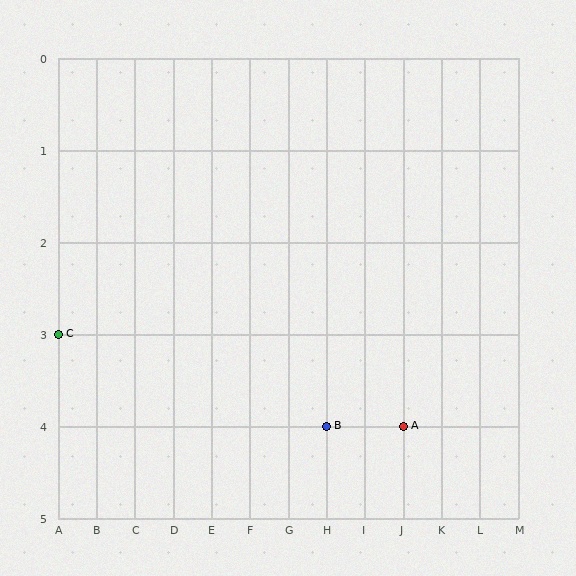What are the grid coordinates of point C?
Point C is at grid coordinates (A, 3).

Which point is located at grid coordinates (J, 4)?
Point A is at (J, 4).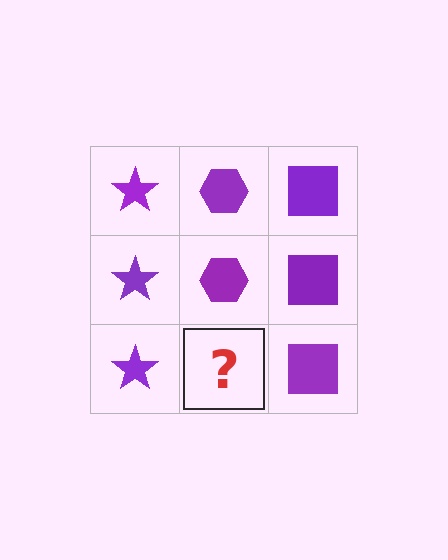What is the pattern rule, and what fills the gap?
The rule is that each column has a consistent shape. The gap should be filled with a purple hexagon.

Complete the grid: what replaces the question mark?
The question mark should be replaced with a purple hexagon.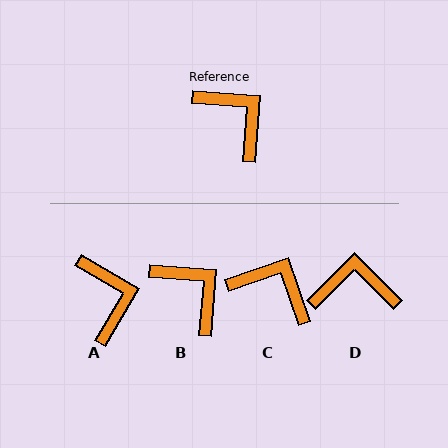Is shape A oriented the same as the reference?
No, it is off by about 26 degrees.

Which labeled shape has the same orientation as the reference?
B.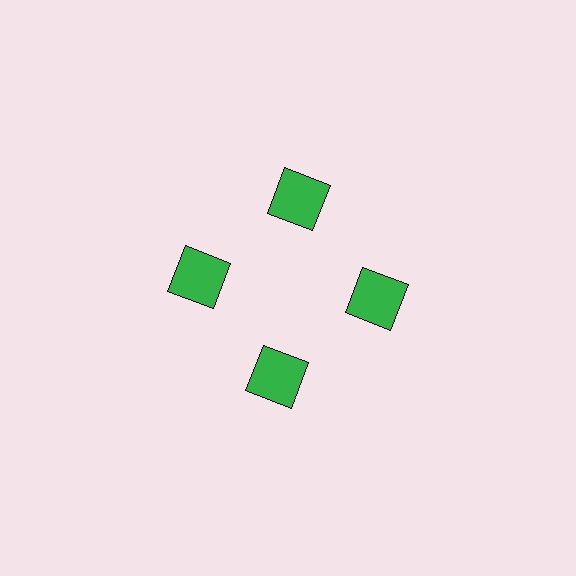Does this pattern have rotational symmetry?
Yes, this pattern has 4-fold rotational symmetry. It looks the same after rotating 90 degrees around the center.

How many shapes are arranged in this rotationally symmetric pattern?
There are 4 shapes, arranged in 4 groups of 1.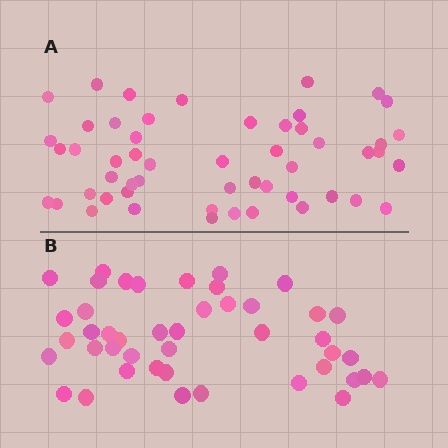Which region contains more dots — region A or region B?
Region A (the top region) has more dots.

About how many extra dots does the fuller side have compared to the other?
Region A has roughly 8 or so more dots than region B.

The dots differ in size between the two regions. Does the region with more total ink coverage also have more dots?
No. Region B has more total ink coverage because its dots are larger, but region A actually contains more individual dots. Total area can be misleading — the number of items is what matters here.